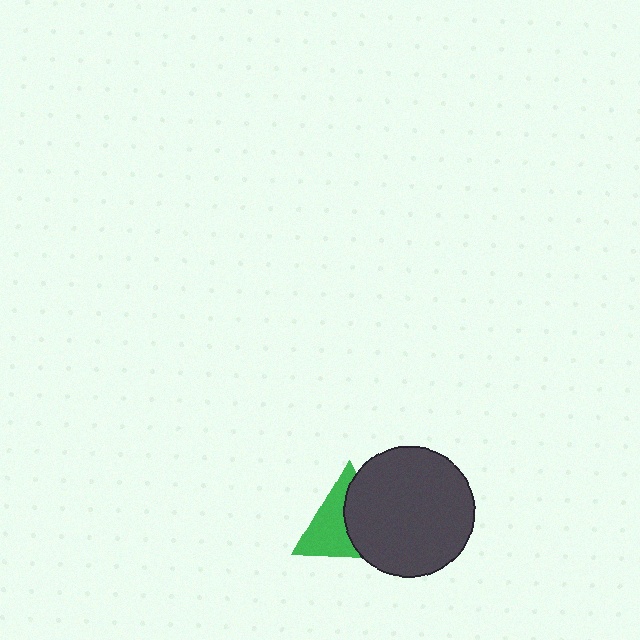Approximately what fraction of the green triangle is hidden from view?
Roughly 48% of the green triangle is hidden behind the dark gray circle.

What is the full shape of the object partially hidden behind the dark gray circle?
The partially hidden object is a green triangle.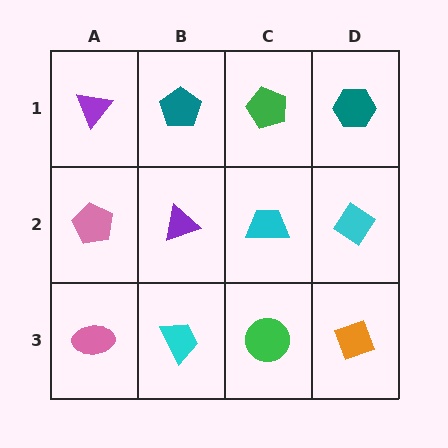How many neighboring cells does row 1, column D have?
2.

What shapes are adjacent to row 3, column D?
A cyan diamond (row 2, column D), a green circle (row 3, column C).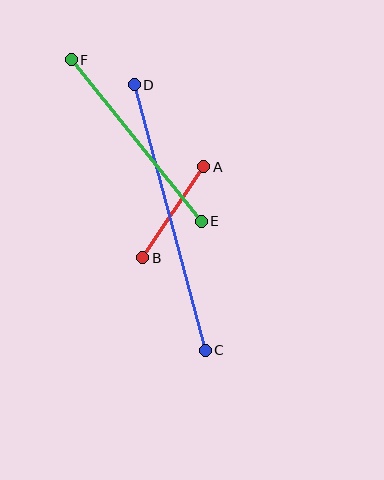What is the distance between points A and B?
The distance is approximately 109 pixels.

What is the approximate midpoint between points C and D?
The midpoint is at approximately (170, 218) pixels.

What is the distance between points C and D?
The distance is approximately 275 pixels.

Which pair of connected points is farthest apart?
Points C and D are farthest apart.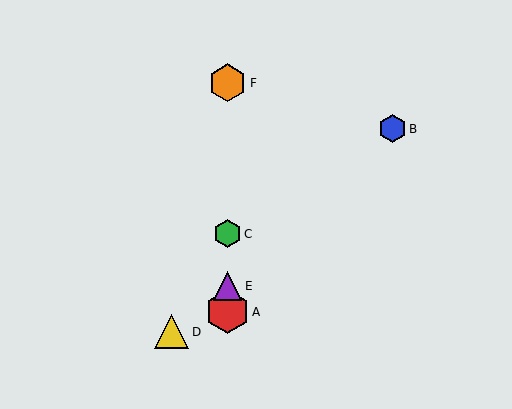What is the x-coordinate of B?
Object B is at x≈392.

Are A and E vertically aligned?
Yes, both are at x≈228.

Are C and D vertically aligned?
No, C is at x≈228 and D is at x≈172.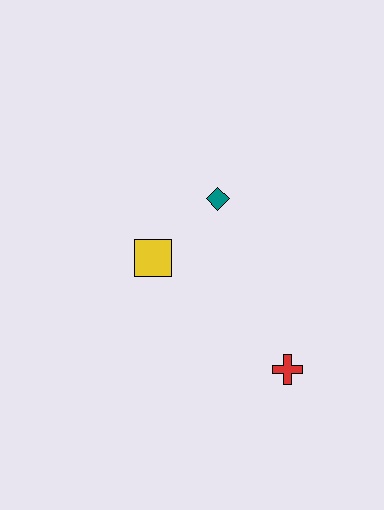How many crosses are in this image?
There is 1 cross.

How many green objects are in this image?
There are no green objects.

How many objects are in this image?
There are 3 objects.